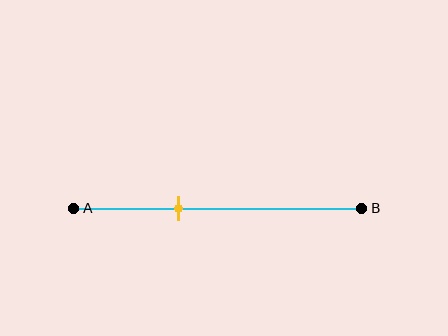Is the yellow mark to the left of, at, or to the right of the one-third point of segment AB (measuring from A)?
The yellow mark is to the right of the one-third point of segment AB.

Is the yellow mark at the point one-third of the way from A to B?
No, the mark is at about 35% from A, not at the 33% one-third point.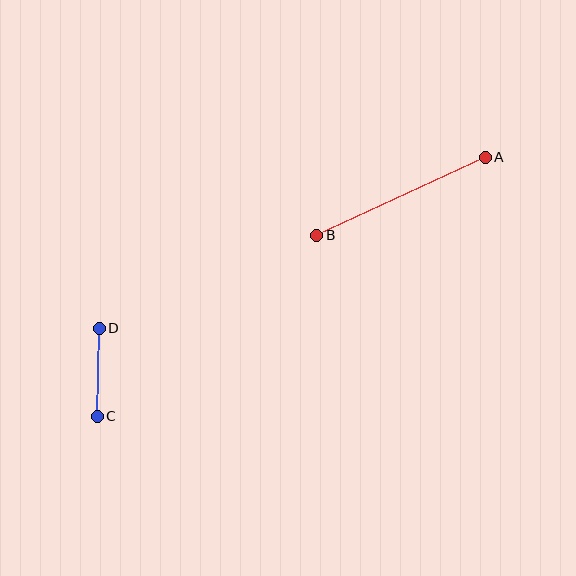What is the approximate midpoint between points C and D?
The midpoint is at approximately (98, 372) pixels.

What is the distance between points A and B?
The distance is approximately 186 pixels.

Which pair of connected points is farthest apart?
Points A and B are farthest apart.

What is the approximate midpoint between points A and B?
The midpoint is at approximately (401, 196) pixels.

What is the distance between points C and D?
The distance is approximately 88 pixels.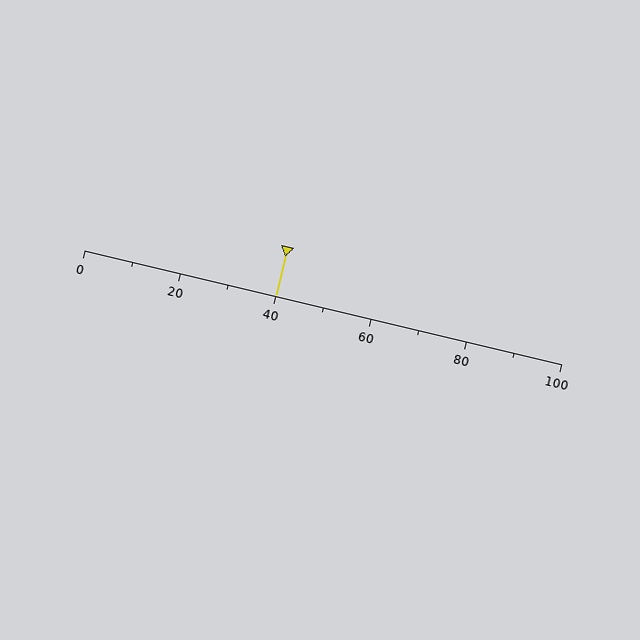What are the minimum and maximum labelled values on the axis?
The axis runs from 0 to 100.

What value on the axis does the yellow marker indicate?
The marker indicates approximately 40.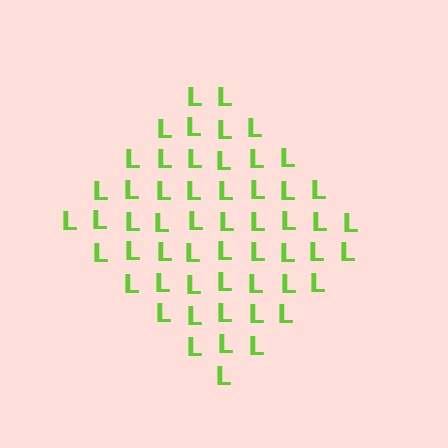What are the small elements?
The small elements are letter L's.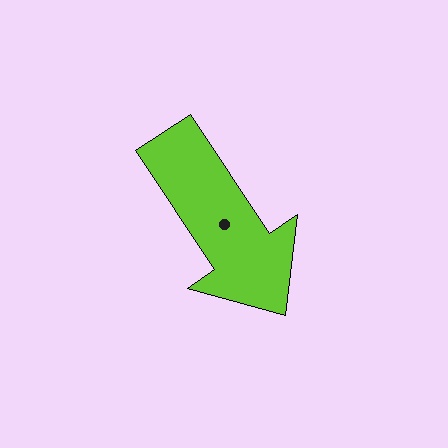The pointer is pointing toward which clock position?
Roughly 5 o'clock.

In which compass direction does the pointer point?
Southeast.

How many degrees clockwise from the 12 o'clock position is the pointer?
Approximately 146 degrees.